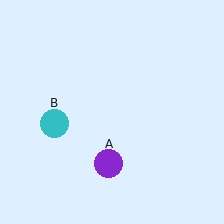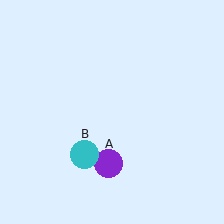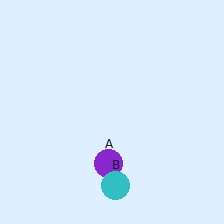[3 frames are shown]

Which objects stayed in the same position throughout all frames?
Purple circle (object A) remained stationary.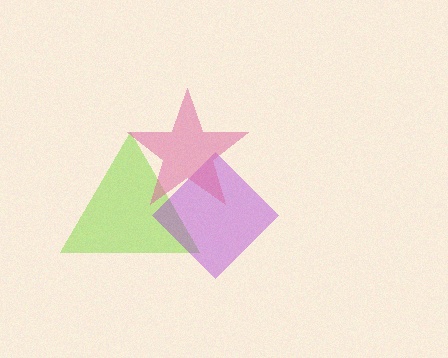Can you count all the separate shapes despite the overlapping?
Yes, there are 3 separate shapes.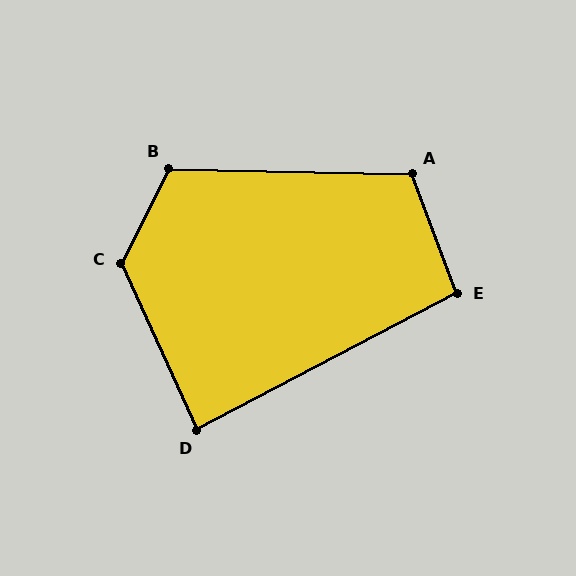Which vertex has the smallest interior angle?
D, at approximately 87 degrees.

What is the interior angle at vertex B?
Approximately 115 degrees (obtuse).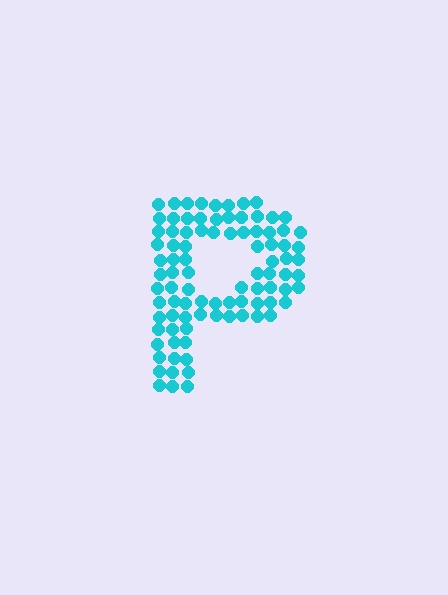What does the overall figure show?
The overall figure shows the letter P.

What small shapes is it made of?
It is made of small circles.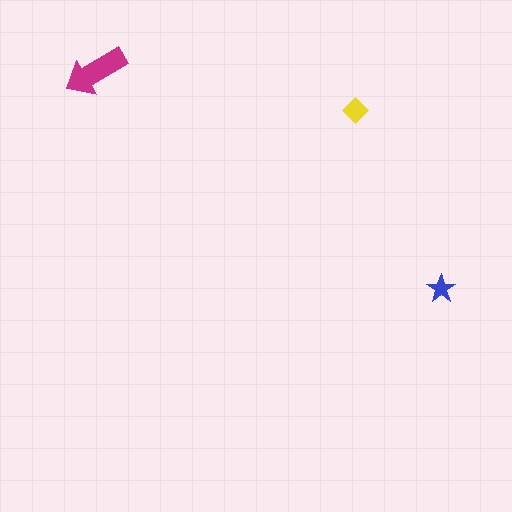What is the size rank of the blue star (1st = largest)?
3rd.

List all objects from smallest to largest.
The blue star, the yellow diamond, the magenta arrow.